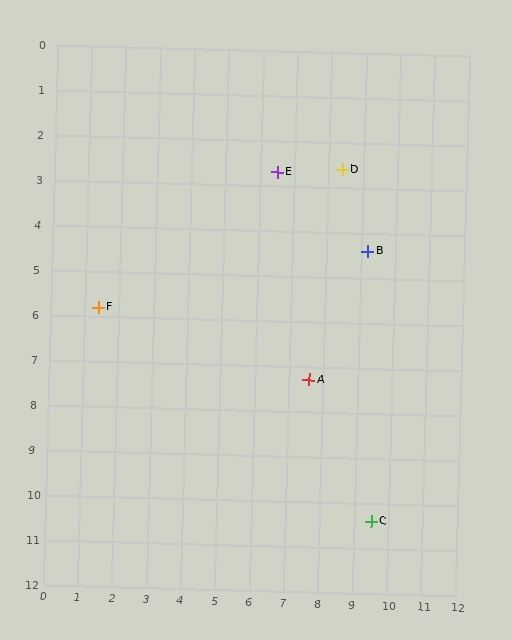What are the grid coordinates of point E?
Point E is at approximately (6.5, 2.7).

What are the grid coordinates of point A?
Point A is at approximately (7.6, 7.3).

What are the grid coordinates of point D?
Point D is at approximately (8.4, 2.6).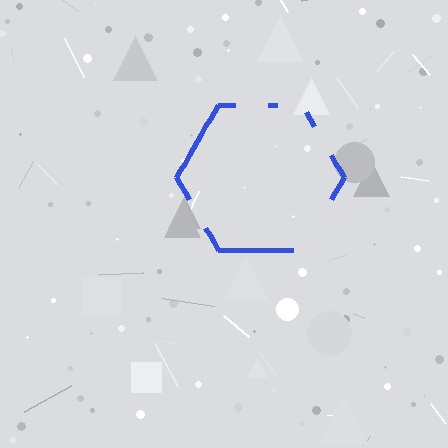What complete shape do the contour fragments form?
The contour fragments form a hexagon.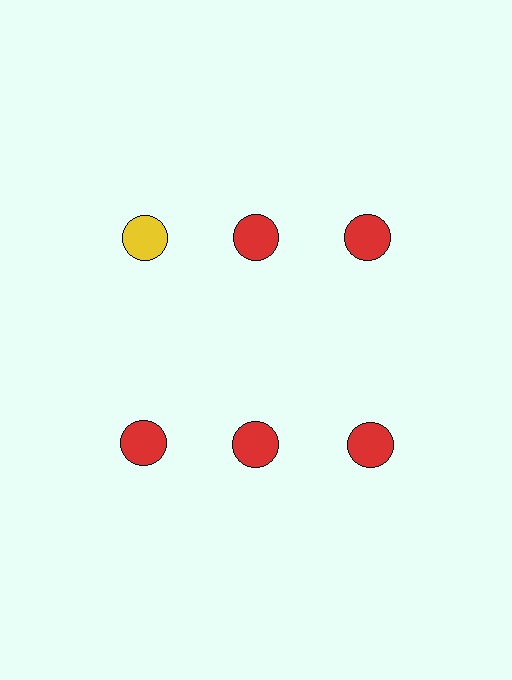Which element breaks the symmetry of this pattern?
The yellow circle in the top row, leftmost column breaks the symmetry. All other shapes are red circles.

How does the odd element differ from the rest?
It has a different color: yellow instead of red.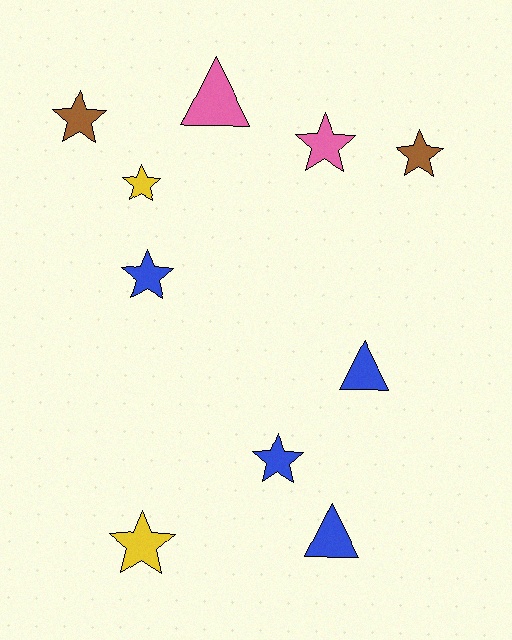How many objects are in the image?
There are 10 objects.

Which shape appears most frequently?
Star, with 7 objects.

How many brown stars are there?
There are 2 brown stars.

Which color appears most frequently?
Blue, with 4 objects.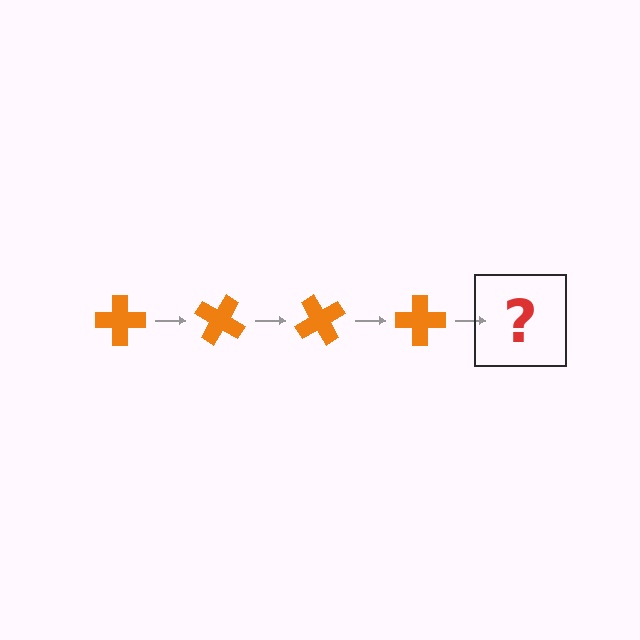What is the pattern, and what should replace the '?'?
The pattern is that the cross rotates 30 degrees each step. The '?' should be an orange cross rotated 120 degrees.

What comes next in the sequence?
The next element should be an orange cross rotated 120 degrees.